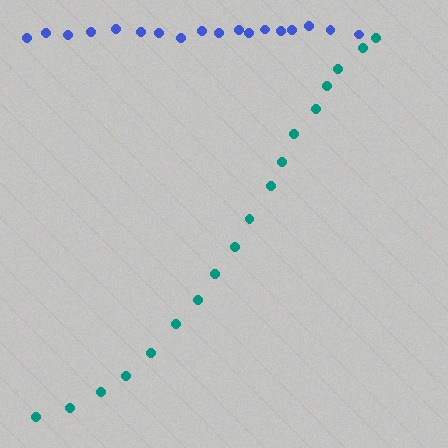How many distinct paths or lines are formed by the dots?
There are 2 distinct paths.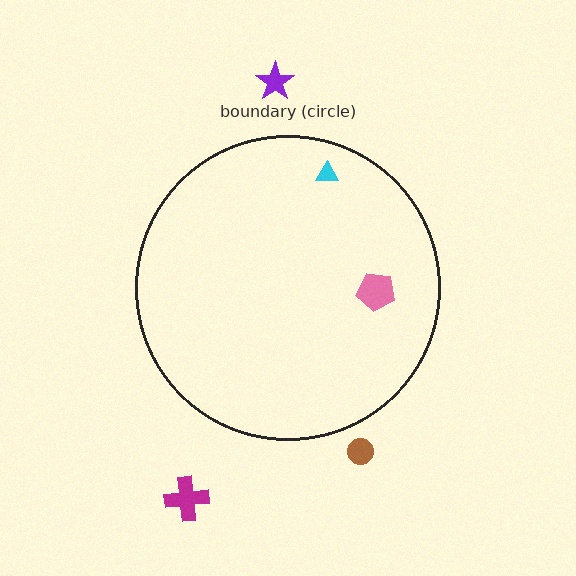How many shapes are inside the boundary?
2 inside, 3 outside.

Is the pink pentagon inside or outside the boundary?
Inside.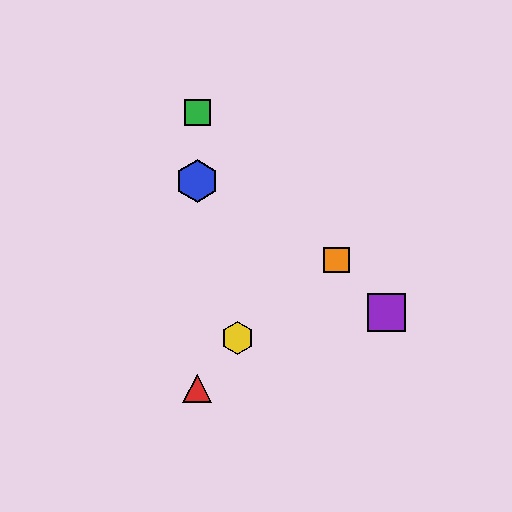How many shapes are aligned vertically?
3 shapes (the red triangle, the blue hexagon, the green square) are aligned vertically.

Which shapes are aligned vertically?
The red triangle, the blue hexagon, the green square are aligned vertically.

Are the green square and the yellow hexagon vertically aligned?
No, the green square is at x≈197 and the yellow hexagon is at x≈238.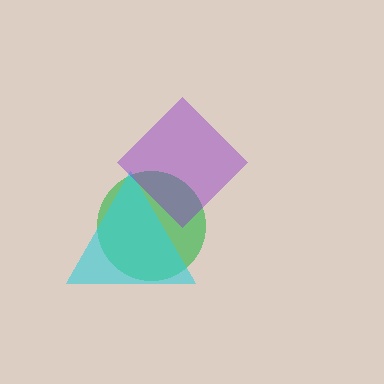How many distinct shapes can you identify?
There are 3 distinct shapes: a green circle, a cyan triangle, a purple diamond.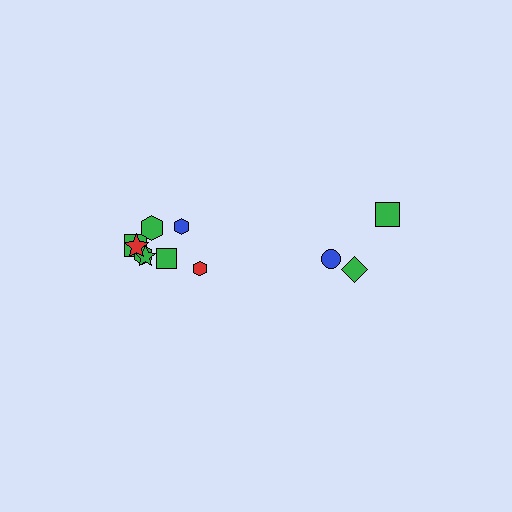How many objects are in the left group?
There are 8 objects.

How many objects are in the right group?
There are 3 objects.